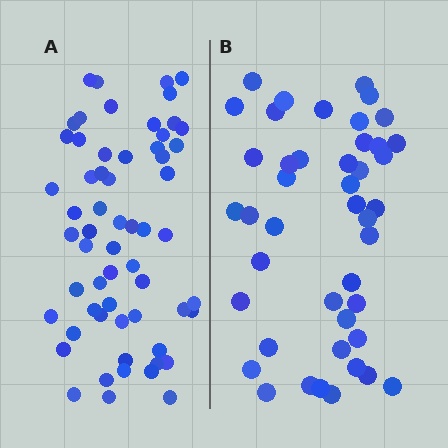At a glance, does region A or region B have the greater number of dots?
Region A (the left region) has more dots.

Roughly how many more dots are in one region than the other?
Region A has approximately 15 more dots than region B.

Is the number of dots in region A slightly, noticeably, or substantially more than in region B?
Region A has noticeably more, but not dramatically so. The ratio is roughly 1.4 to 1.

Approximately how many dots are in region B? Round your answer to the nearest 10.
About 40 dots. (The exact count is 44, which rounds to 40.)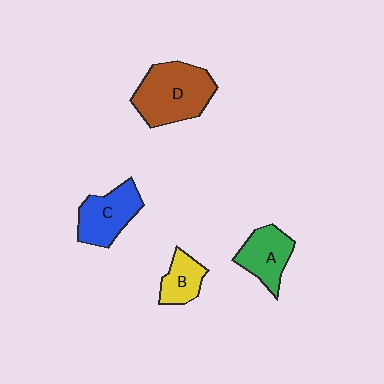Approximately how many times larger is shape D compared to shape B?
Approximately 2.2 times.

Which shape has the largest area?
Shape D (brown).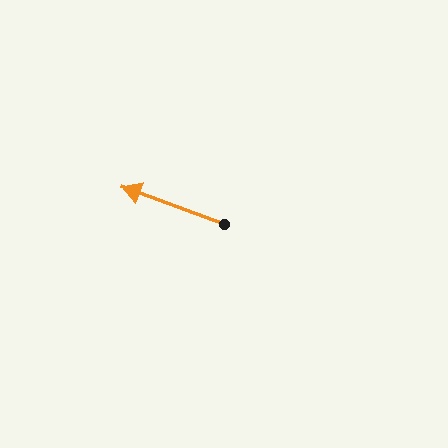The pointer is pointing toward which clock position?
Roughly 10 o'clock.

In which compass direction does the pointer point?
West.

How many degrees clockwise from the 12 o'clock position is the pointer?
Approximately 290 degrees.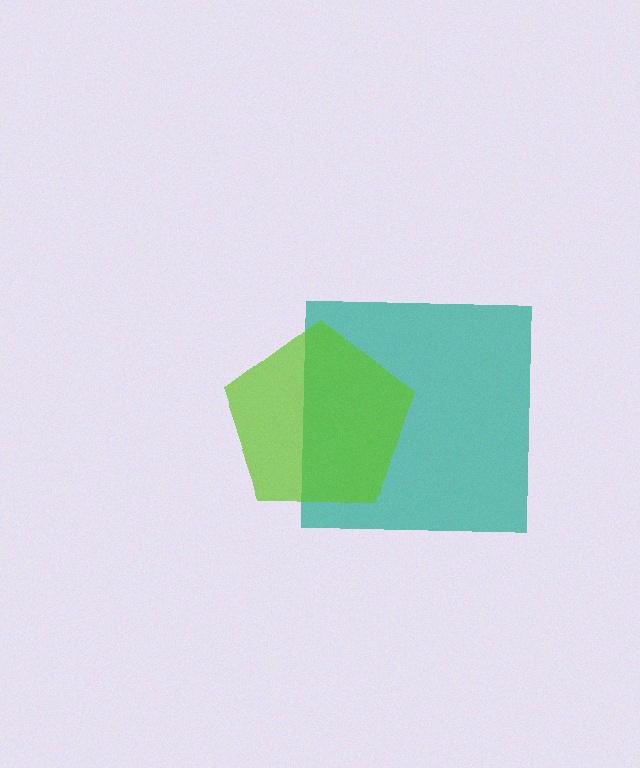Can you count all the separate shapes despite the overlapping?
Yes, there are 2 separate shapes.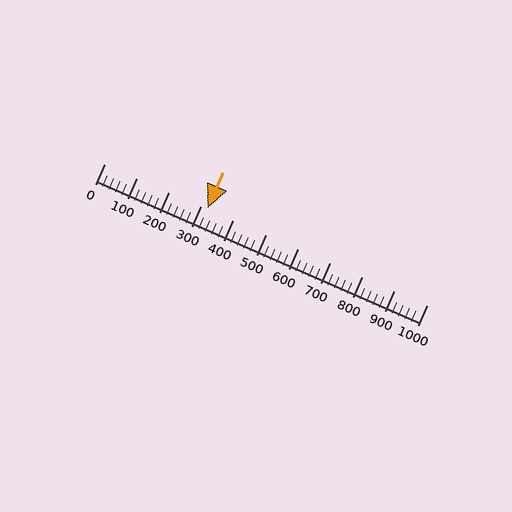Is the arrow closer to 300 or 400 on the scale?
The arrow is closer to 300.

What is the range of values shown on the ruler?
The ruler shows values from 0 to 1000.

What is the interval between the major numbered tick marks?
The major tick marks are spaced 100 units apart.